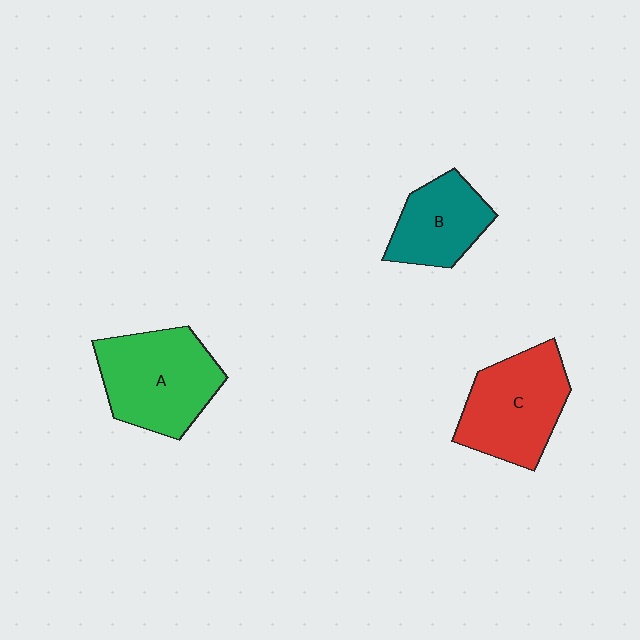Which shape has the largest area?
Shape A (green).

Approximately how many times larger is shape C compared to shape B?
Approximately 1.4 times.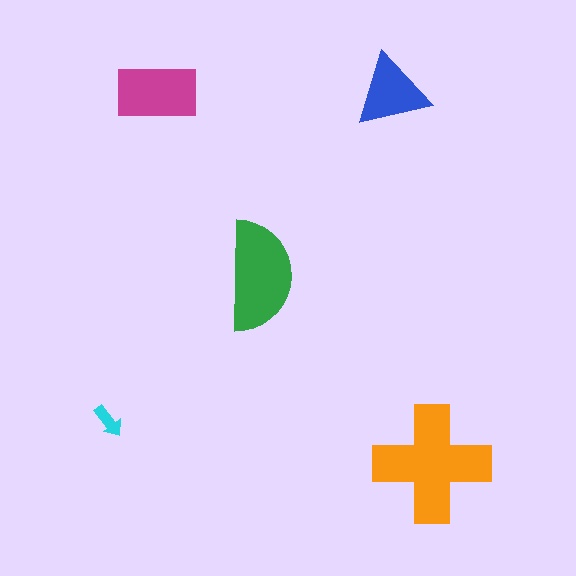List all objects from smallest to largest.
The cyan arrow, the blue triangle, the magenta rectangle, the green semicircle, the orange cross.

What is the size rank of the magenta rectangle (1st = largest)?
3rd.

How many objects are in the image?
There are 5 objects in the image.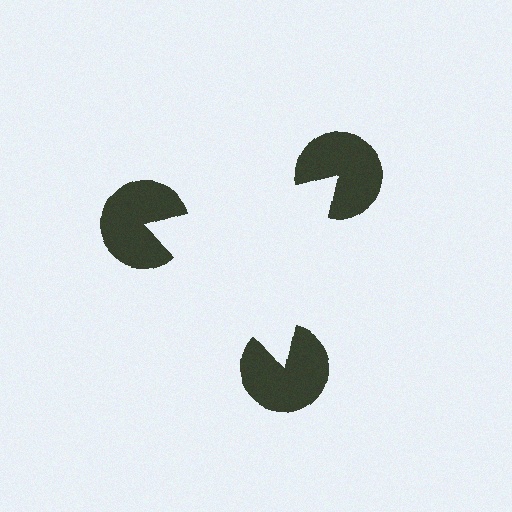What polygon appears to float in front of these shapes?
An illusory triangle — its edges are inferred from the aligned wedge cuts in the pac-man discs, not physically drawn.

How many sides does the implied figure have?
3 sides.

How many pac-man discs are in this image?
There are 3 — one at each vertex of the illusory triangle.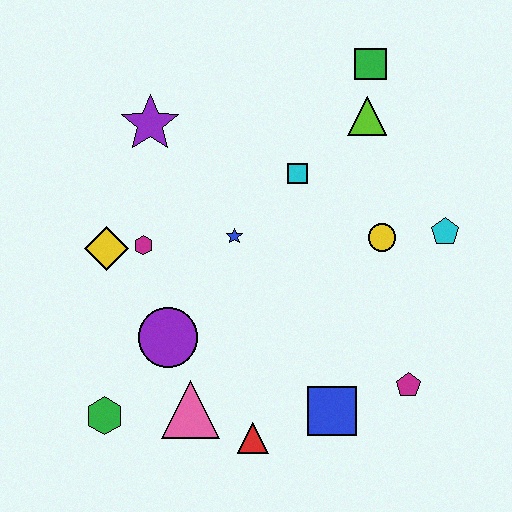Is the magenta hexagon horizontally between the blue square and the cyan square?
No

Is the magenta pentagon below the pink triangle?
No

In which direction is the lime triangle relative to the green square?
The lime triangle is below the green square.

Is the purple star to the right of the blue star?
No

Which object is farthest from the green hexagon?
The green square is farthest from the green hexagon.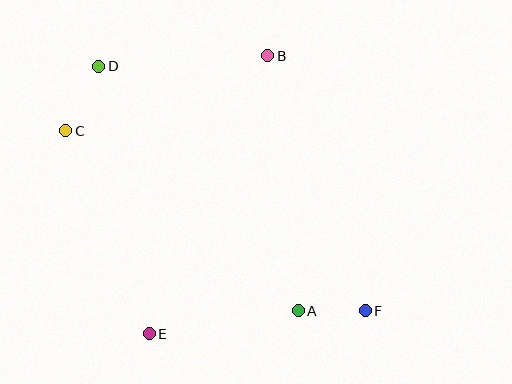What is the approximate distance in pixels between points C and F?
The distance between C and F is approximately 349 pixels.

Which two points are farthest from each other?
Points D and F are farthest from each other.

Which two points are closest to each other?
Points A and F are closest to each other.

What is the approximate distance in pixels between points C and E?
The distance between C and E is approximately 219 pixels.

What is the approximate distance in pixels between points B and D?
The distance between B and D is approximately 169 pixels.